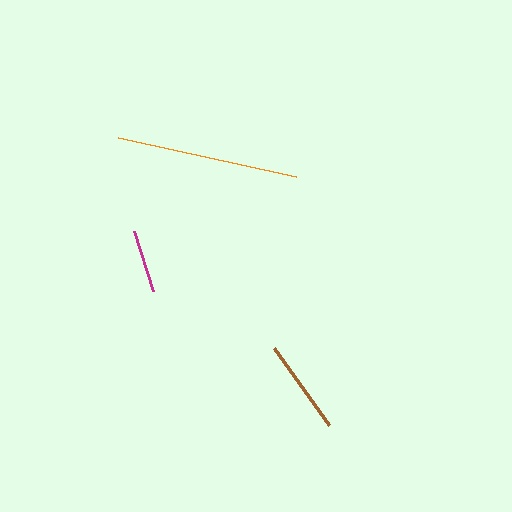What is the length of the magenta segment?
The magenta segment is approximately 62 pixels long.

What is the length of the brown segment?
The brown segment is approximately 94 pixels long.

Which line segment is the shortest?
The magenta line is the shortest at approximately 62 pixels.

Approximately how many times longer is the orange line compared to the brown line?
The orange line is approximately 1.9 times the length of the brown line.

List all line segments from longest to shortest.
From longest to shortest: orange, brown, magenta.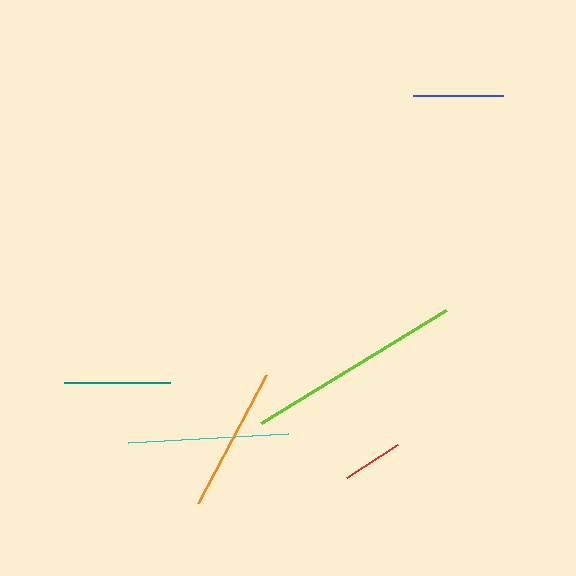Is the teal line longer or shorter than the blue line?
The teal line is longer than the blue line.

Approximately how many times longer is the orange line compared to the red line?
The orange line is approximately 2.4 times the length of the red line.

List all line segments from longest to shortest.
From longest to shortest: lime, cyan, orange, teal, blue, red.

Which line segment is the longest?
The lime line is the longest at approximately 217 pixels.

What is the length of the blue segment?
The blue segment is approximately 90 pixels long.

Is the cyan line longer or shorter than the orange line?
The cyan line is longer than the orange line.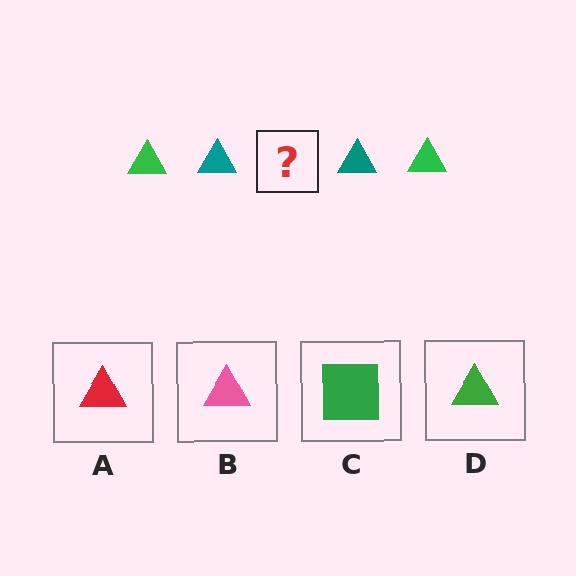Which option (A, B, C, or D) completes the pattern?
D.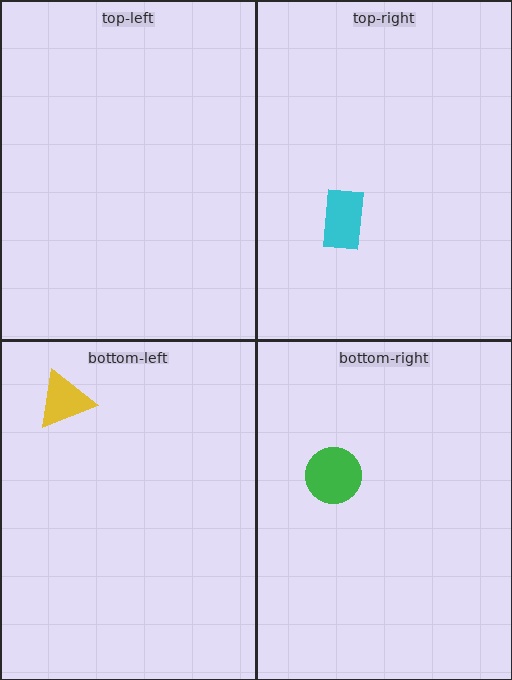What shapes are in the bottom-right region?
The green circle.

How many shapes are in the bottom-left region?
1.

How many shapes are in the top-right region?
1.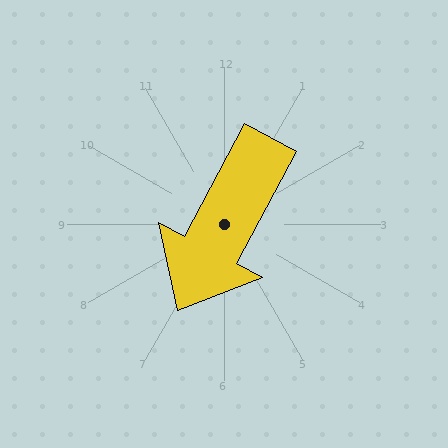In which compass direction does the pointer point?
Southwest.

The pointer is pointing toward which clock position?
Roughly 7 o'clock.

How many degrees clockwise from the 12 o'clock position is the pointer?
Approximately 208 degrees.